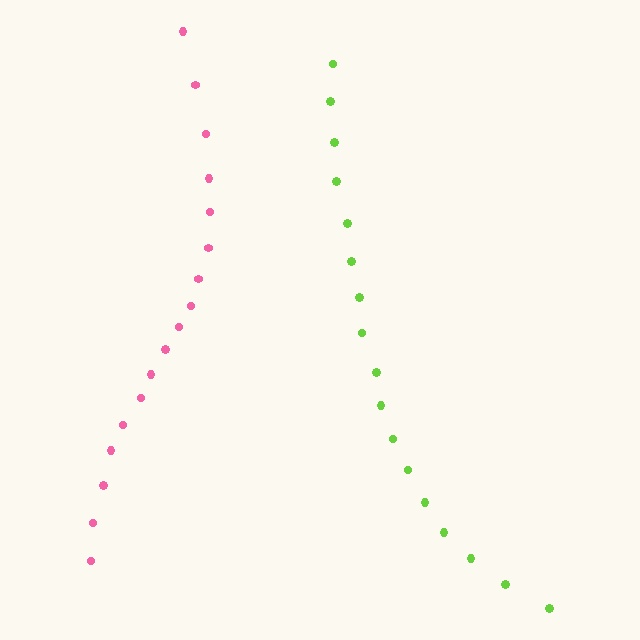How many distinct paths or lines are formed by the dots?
There are 2 distinct paths.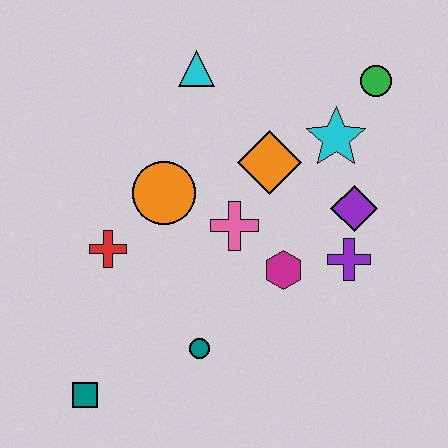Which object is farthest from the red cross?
The green circle is farthest from the red cross.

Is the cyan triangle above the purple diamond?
Yes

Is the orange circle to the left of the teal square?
No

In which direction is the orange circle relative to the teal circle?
The orange circle is above the teal circle.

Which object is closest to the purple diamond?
The purple cross is closest to the purple diamond.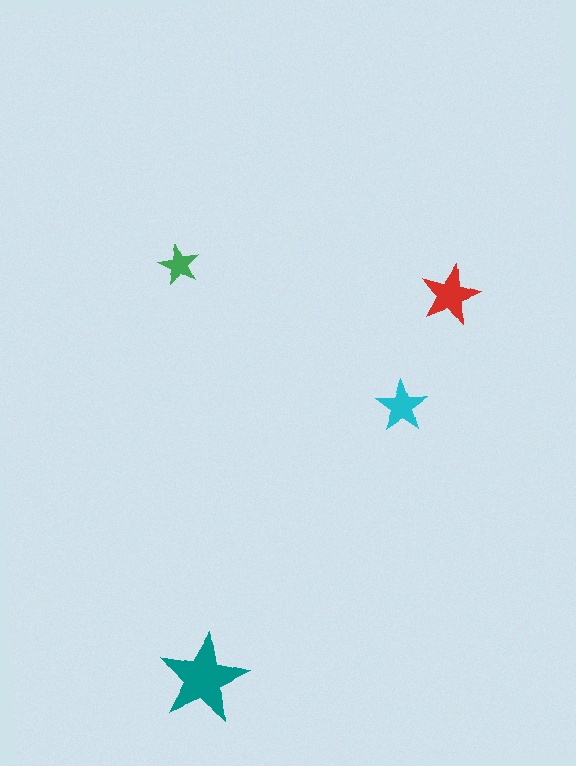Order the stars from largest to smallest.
the teal one, the red one, the cyan one, the green one.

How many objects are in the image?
There are 4 objects in the image.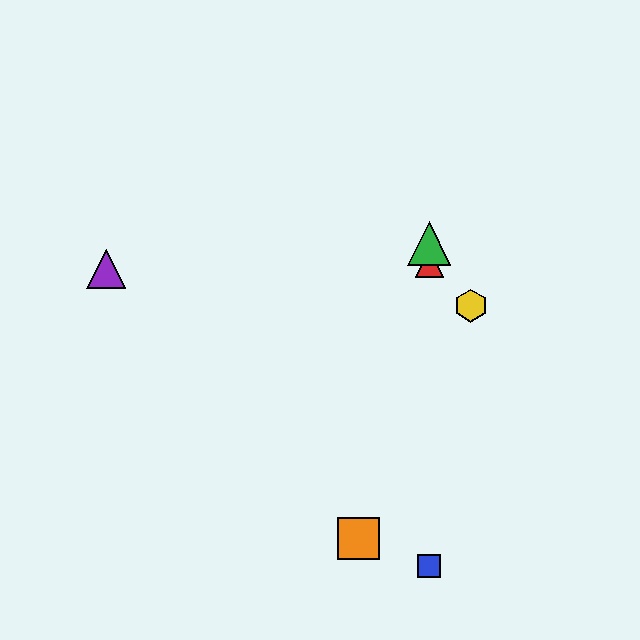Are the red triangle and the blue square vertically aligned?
Yes, both are at x≈429.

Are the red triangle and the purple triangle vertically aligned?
No, the red triangle is at x≈429 and the purple triangle is at x≈106.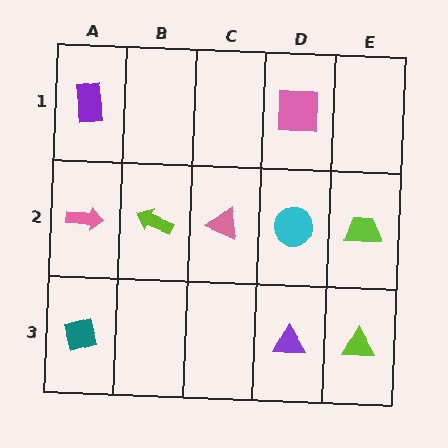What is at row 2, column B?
A lime arrow.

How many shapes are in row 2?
5 shapes.